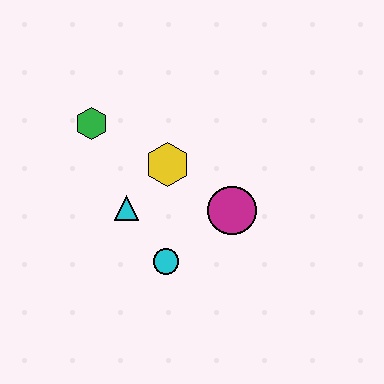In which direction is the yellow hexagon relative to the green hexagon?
The yellow hexagon is to the right of the green hexagon.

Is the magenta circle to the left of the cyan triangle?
No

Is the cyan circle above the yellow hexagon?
No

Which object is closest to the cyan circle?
The cyan triangle is closest to the cyan circle.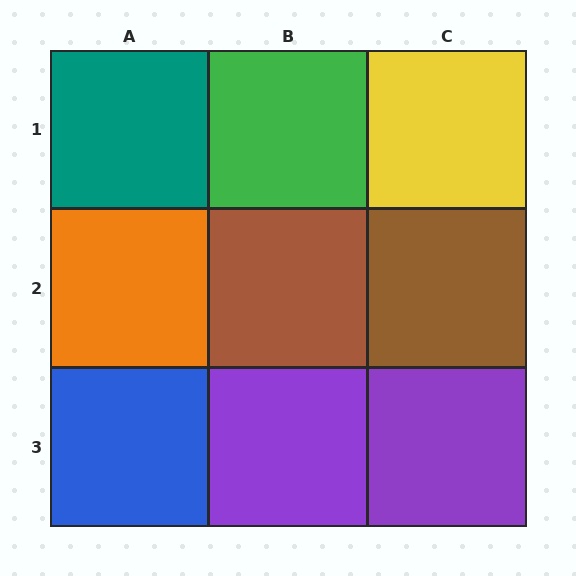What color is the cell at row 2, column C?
Brown.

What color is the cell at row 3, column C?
Purple.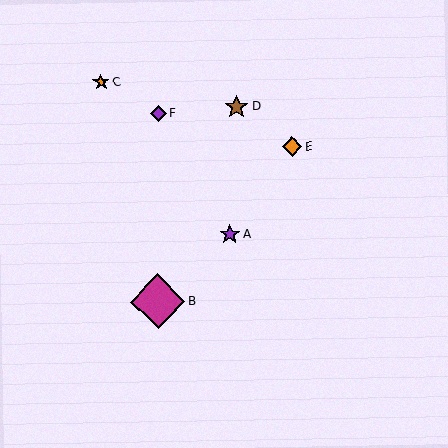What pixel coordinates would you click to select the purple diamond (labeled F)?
Click at (158, 113) to select the purple diamond F.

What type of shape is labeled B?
Shape B is a magenta diamond.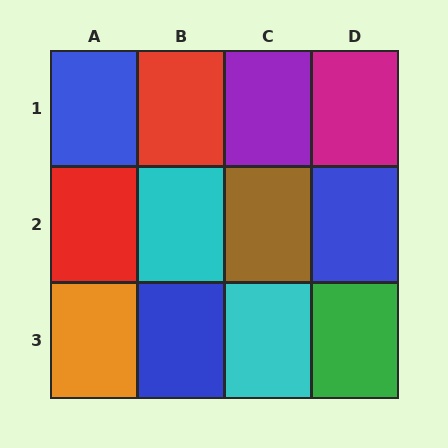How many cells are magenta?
1 cell is magenta.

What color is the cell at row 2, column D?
Blue.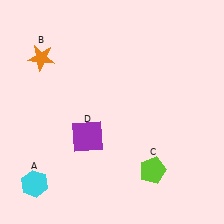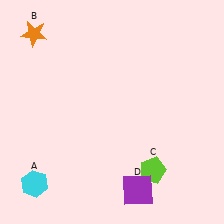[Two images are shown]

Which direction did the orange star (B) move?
The orange star (B) moved up.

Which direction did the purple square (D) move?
The purple square (D) moved down.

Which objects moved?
The objects that moved are: the orange star (B), the purple square (D).